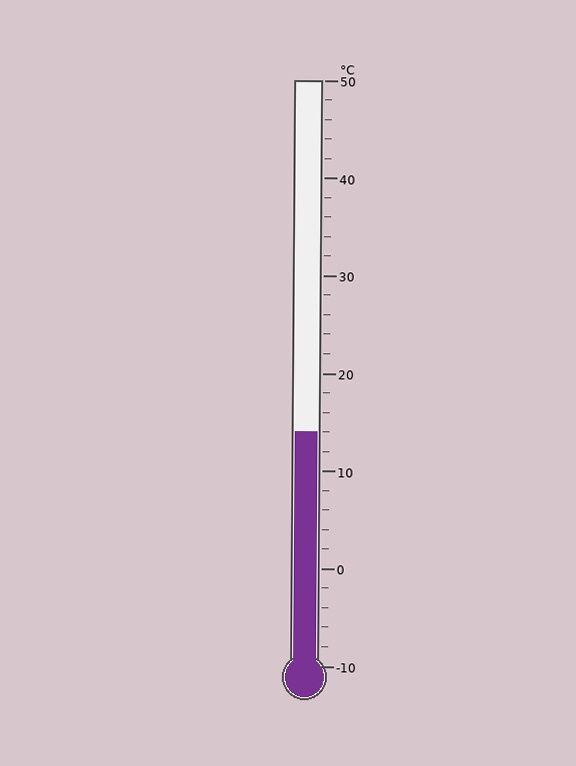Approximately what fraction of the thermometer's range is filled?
The thermometer is filled to approximately 40% of its range.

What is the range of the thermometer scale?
The thermometer scale ranges from -10°C to 50°C.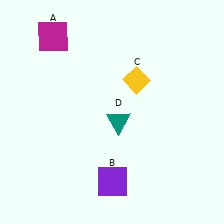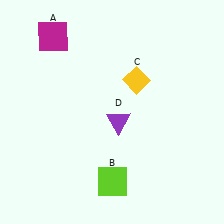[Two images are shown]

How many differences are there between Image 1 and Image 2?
There are 2 differences between the two images.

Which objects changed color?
B changed from purple to lime. D changed from teal to purple.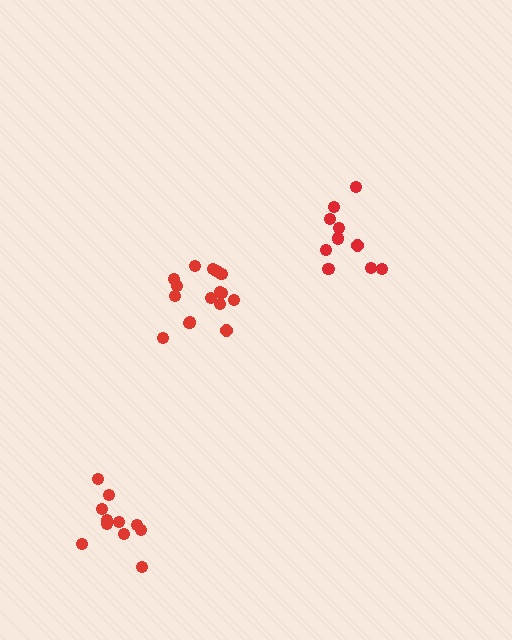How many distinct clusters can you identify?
There are 3 distinct clusters.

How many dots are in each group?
Group 1: 11 dots, Group 2: 16 dots, Group 3: 10 dots (37 total).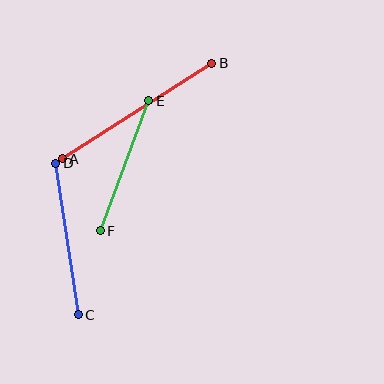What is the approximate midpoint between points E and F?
The midpoint is at approximately (125, 166) pixels.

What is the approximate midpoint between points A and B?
The midpoint is at approximately (137, 111) pixels.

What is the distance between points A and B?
The distance is approximately 177 pixels.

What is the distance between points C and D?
The distance is approximately 153 pixels.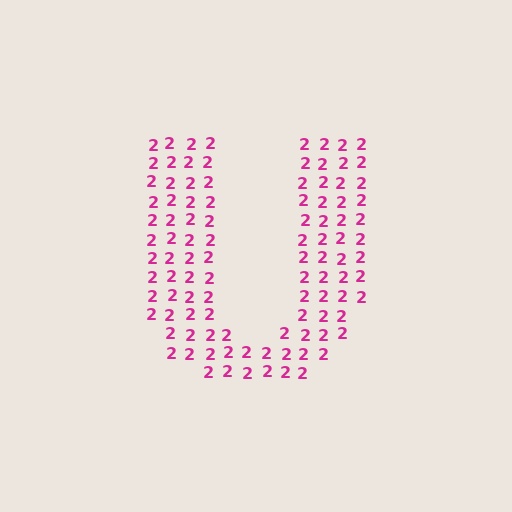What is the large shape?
The large shape is the letter U.